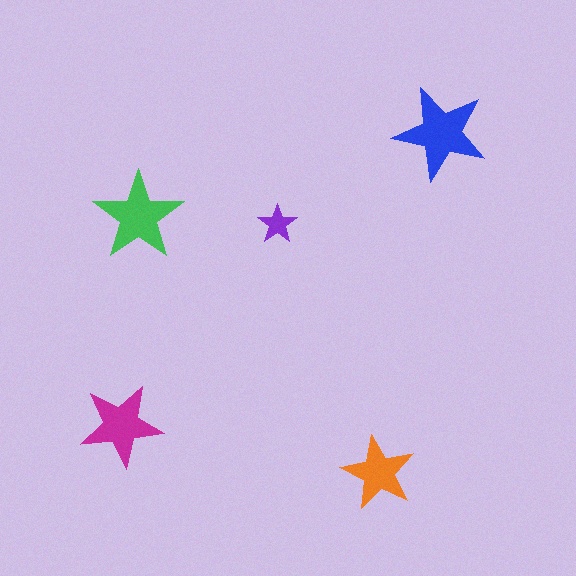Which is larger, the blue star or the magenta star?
The blue one.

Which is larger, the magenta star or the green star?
The green one.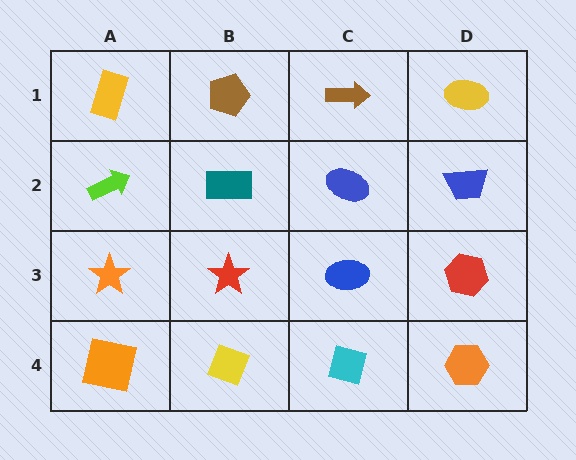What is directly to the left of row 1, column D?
A brown arrow.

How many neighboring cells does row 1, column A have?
2.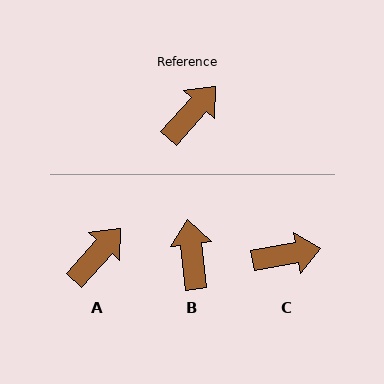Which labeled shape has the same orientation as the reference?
A.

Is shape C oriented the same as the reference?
No, it is off by about 38 degrees.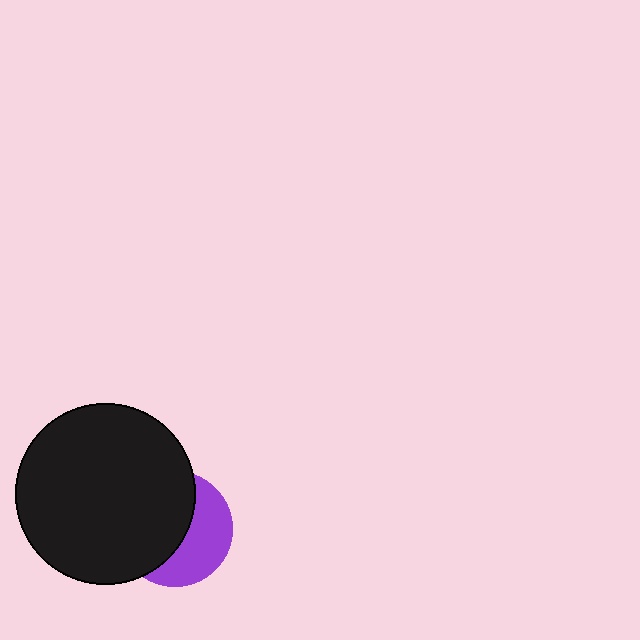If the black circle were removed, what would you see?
You would see the complete purple circle.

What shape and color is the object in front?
The object in front is a black circle.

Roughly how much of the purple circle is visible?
A small part of it is visible (roughly 43%).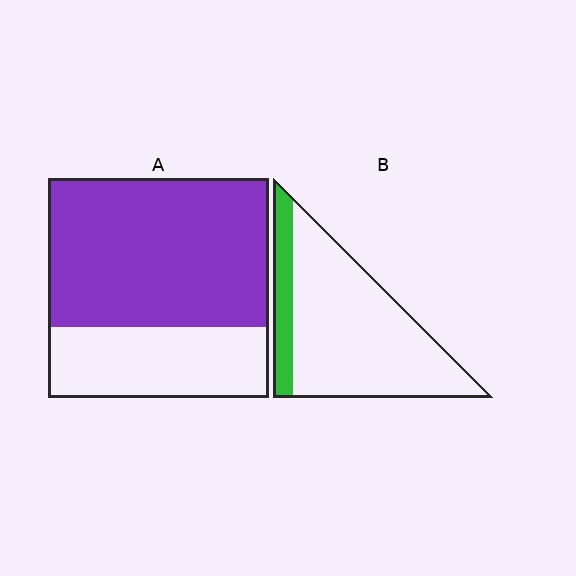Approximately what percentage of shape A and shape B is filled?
A is approximately 70% and B is approximately 15%.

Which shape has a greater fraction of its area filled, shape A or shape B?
Shape A.